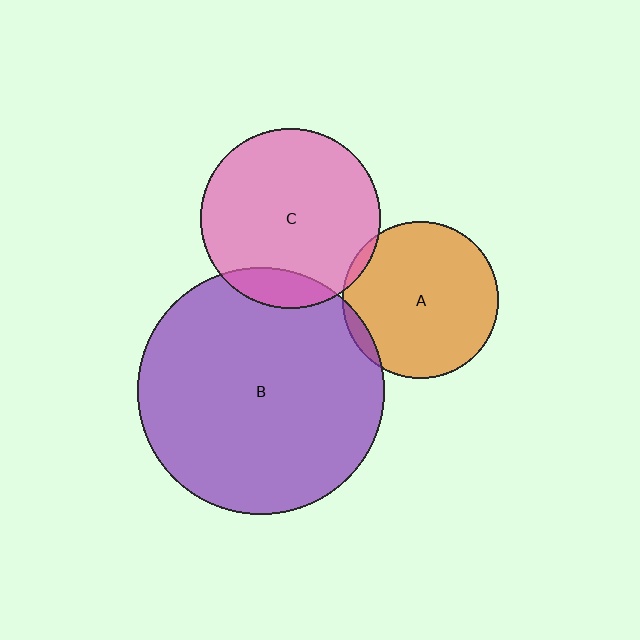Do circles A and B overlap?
Yes.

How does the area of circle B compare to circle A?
Approximately 2.5 times.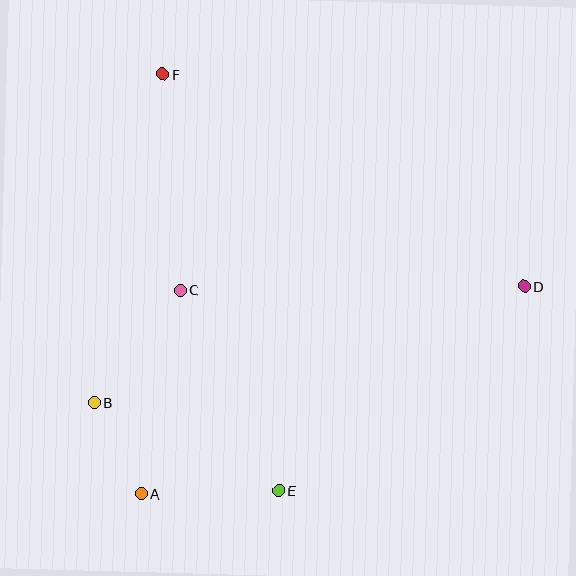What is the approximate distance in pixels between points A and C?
The distance between A and C is approximately 207 pixels.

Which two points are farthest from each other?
Points B and D are farthest from each other.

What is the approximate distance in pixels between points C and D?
The distance between C and D is approximately 344 pixels.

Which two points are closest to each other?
Points A and B are closest to each other.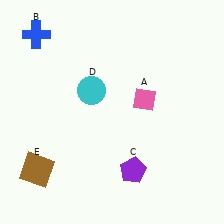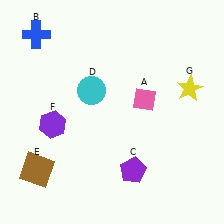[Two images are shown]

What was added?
A purple hexagon (F), a yellow star (G) were added in Image 2.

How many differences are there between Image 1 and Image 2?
There are 2 differences between the two images.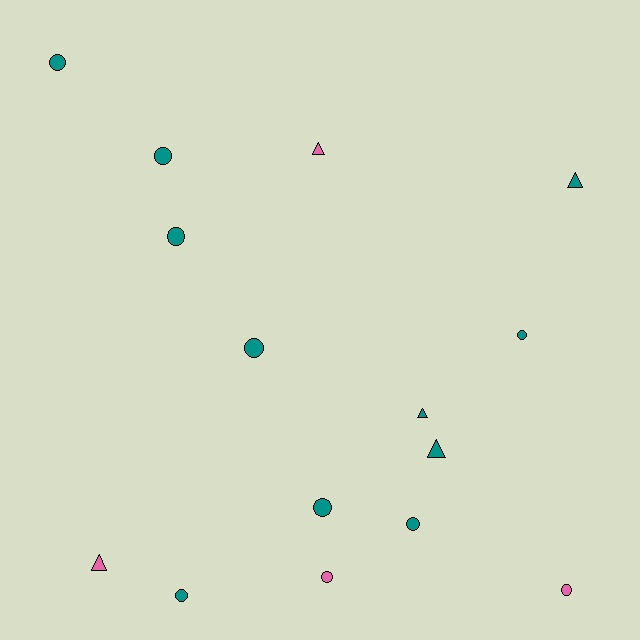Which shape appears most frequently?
Circle, with 10 objects.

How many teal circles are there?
There are 8 teal circles.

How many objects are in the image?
There are 15 objects.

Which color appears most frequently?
Teal, with 11 objects.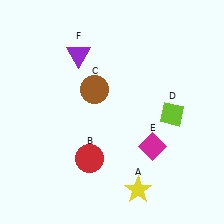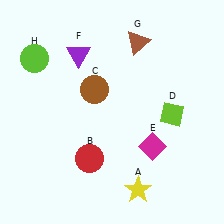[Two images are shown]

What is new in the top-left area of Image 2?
A lime circle (H) was added in the top-left area of Image 2.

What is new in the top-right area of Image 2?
A brown triangle (G) was added in the top-right area of Image 2.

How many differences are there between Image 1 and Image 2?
There are 2 differences between the two images.